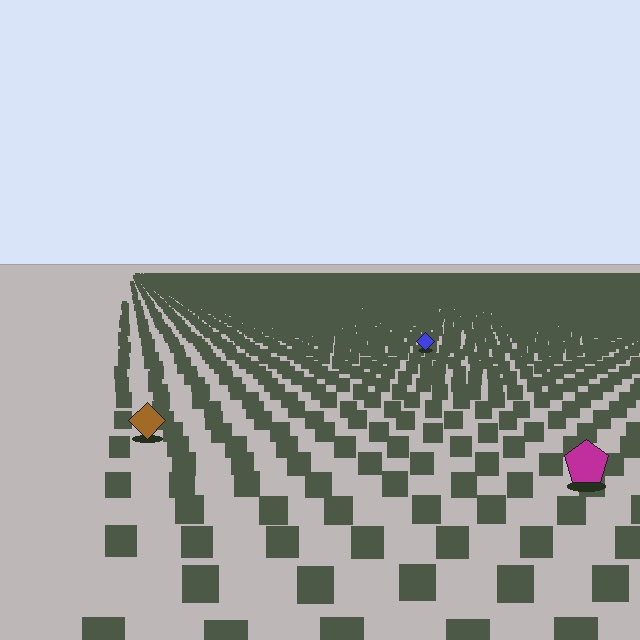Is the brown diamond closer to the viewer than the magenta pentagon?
No. The magenta pentagon is closer — you can tell from the texture gradient: the ground texture is coarser near it.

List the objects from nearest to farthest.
From nearest to farthest: the magenta pentagon, the brown diamond, the blue diamond.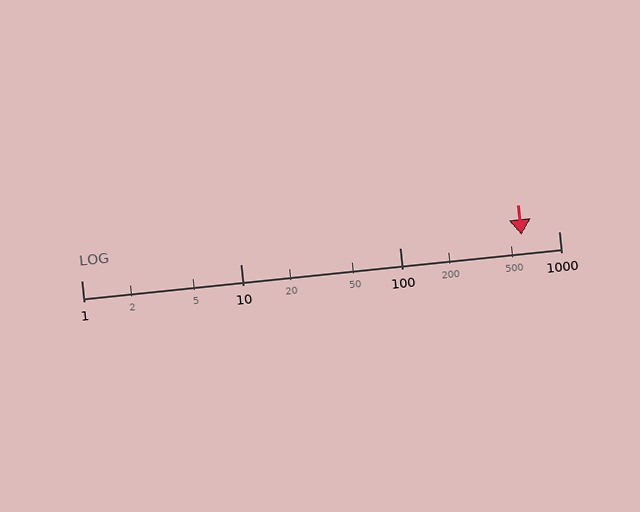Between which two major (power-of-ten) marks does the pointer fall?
The pointer is between 100 and 1000.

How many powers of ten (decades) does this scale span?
The scale spans 3 decades, from 1 to 1000.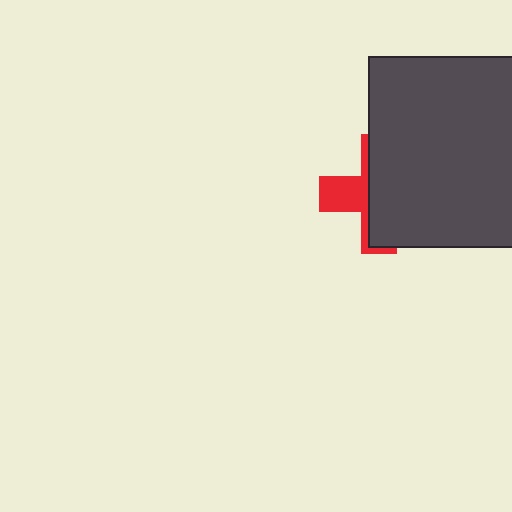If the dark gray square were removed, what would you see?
You would see the complete red cross.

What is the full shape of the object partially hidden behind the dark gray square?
The partially hidden object is a red cross.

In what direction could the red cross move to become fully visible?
The red cross could move left. That would shift it out from behind the dark gray square entirely.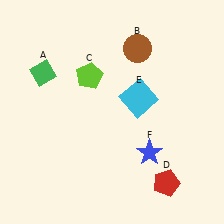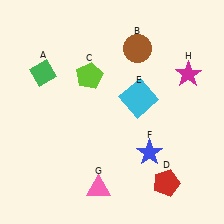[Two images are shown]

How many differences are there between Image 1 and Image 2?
There are 2 differences between the two images.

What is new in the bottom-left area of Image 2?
A pink triangle (G) was added in the bottom-left area of Image 2.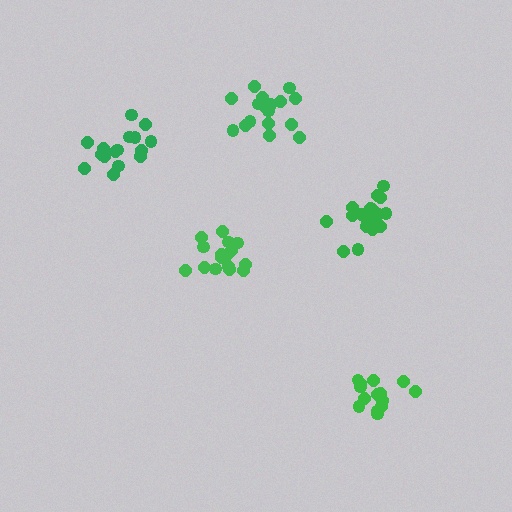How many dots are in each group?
Group 1: 16 dots, Group 2: 19 dots, Group 3: 17 dots, Group 4: 14 dots, Group 5: 16 dots (82 total).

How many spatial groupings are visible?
There are 5 spatial groupings.